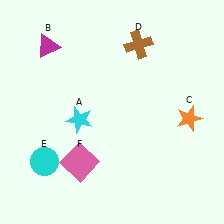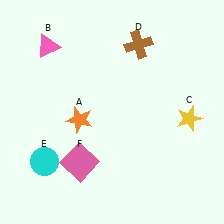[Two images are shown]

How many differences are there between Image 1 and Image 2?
There are 3 differences between the two images.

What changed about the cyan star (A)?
In Image 1, A is cyan. In Image 2, it changed to orange.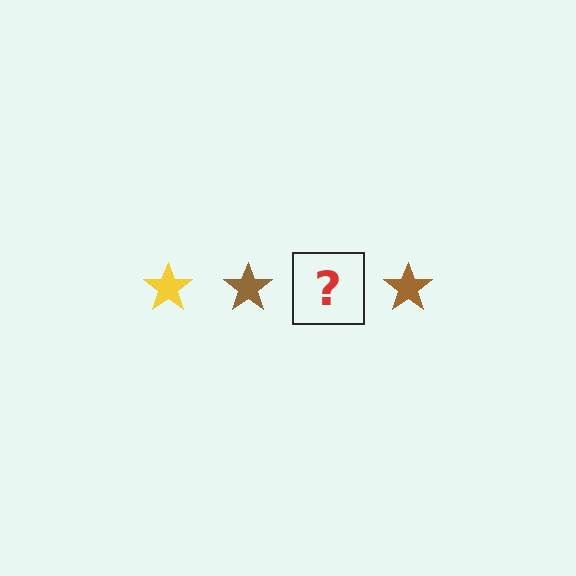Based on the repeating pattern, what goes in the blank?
The blank should be a yellow star.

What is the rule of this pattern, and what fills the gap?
The rule is that the pattern cycles through yellow, brown stars. The gap should be filled with a yellow star.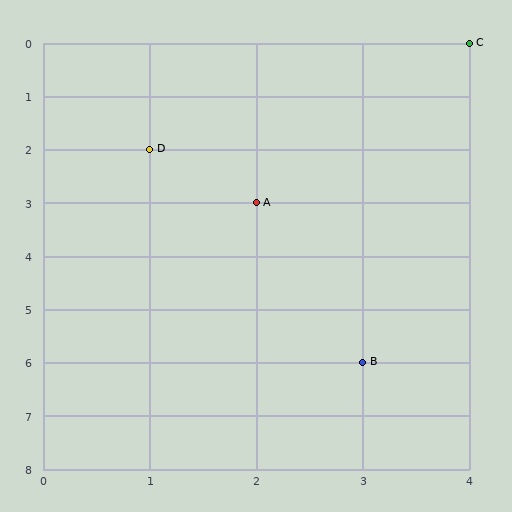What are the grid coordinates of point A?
Point A is at grid coordinates (2, 3).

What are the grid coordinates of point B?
Point B is at grid coordinates (3, 6).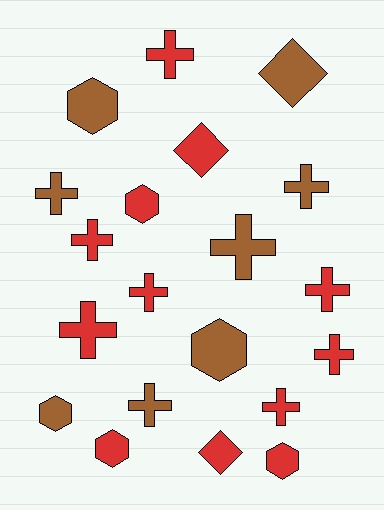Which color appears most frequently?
Red, with 12 objects.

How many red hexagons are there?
There are 3 red hexagons.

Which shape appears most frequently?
Cross, with 11 objects.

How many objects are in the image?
There are 20 objects.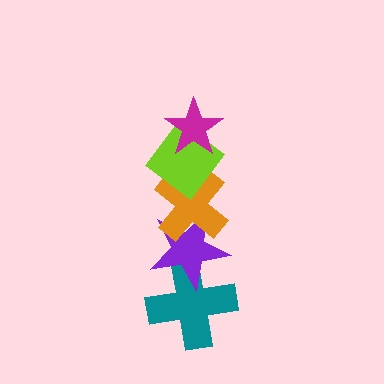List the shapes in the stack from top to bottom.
From top to bottom: the magenta star, the lime diamond, the orange cross, the purple star, the teal cross.